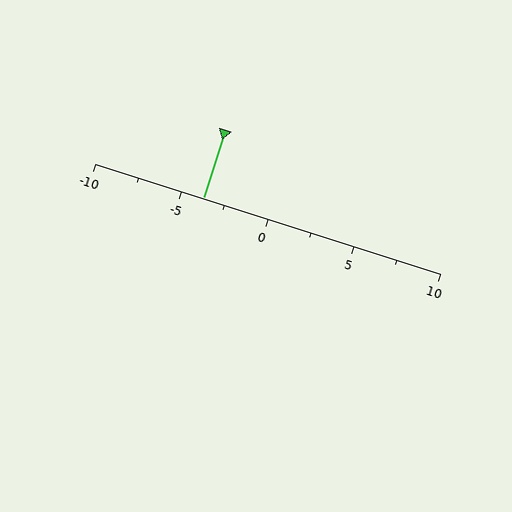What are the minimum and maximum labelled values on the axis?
The axis runs from -10 to 10.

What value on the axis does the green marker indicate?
The marker indicates approximately -3.8.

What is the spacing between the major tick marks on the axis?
The major ticks are spaced 5 apart.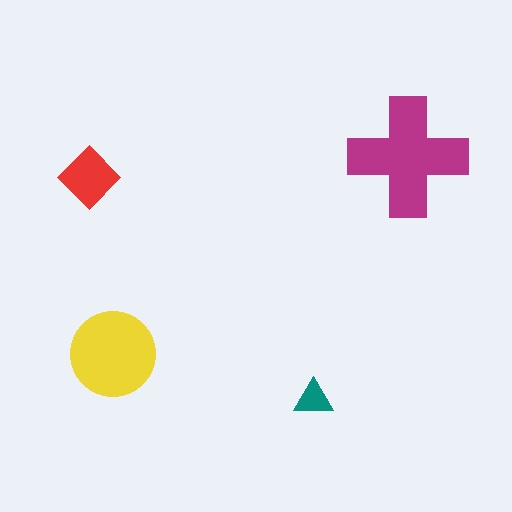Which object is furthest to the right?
The magenta cross is rightmost.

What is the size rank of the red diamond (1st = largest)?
3rd.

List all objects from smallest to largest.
The teal triangle, the red diamond, the yellow circle, the magenta cross.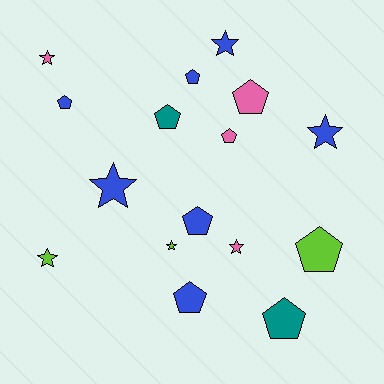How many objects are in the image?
There are 16 objects.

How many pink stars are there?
There are 2 pink stars.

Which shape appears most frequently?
Pentagon, with 9 objects.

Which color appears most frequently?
Blue, with 7 objects.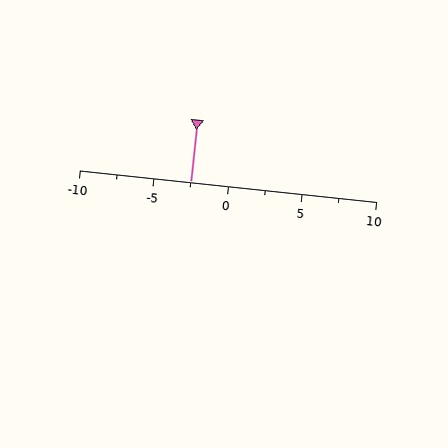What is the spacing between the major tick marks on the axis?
The major ticks are spaced 5 apart.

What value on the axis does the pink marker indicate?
The marker indicates approximately -2.5.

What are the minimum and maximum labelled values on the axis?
The axis runs from -10 to 10.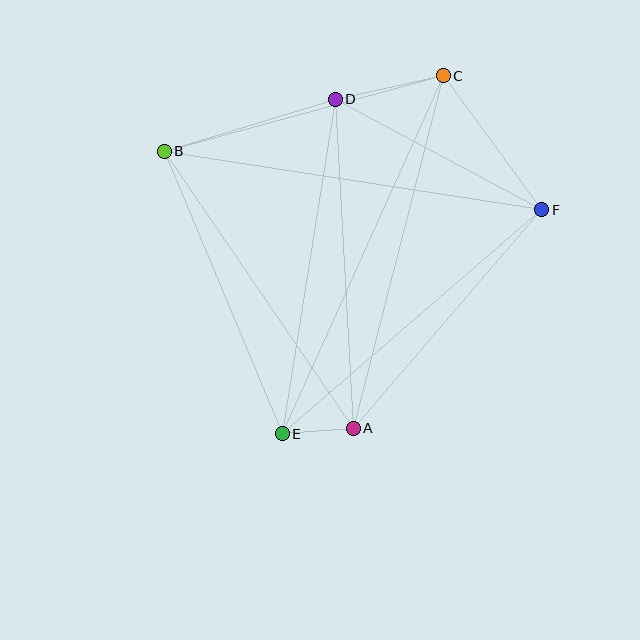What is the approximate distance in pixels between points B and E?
The distance between B and E is approximately 306 pixels.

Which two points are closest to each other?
Points A and E are closest to each other.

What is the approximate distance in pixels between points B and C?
The distance between B and C is approximately 289 pixels.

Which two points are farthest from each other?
Points C and E are farthest from each other.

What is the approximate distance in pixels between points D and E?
The distance between D and E is approximately 339 pixels.